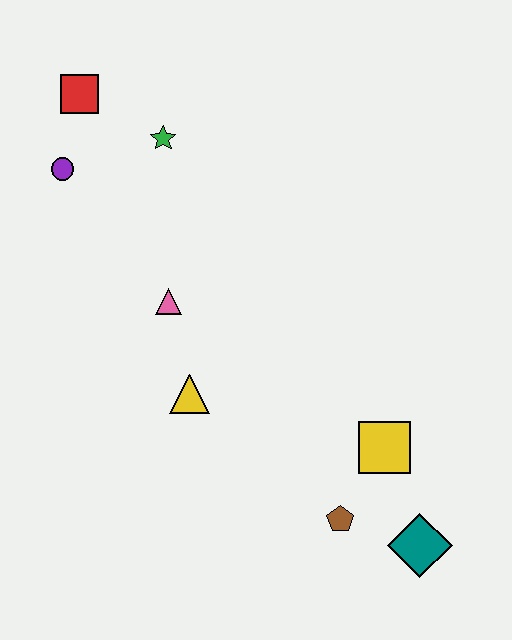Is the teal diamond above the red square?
No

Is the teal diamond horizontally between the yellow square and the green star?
No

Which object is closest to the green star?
The red square is closest to the green star.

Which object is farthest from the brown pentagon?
The red square is farthest from the brown pentagon.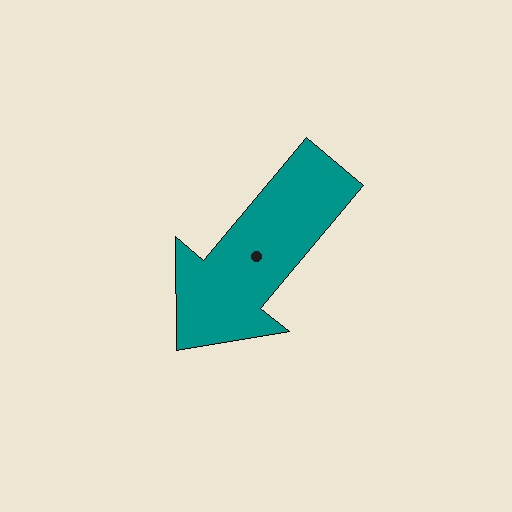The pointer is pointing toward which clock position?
Roughly 7 o'clock.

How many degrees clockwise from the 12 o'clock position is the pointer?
Approximately 220 degrees.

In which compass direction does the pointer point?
Southwest.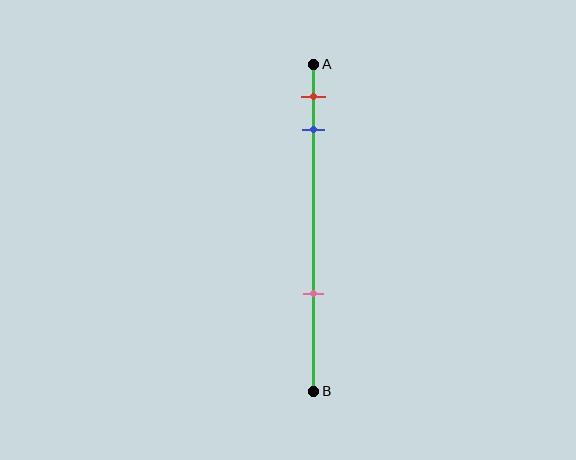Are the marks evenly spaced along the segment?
No, the marks are not evenly spaced.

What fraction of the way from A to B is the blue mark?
The blue mark is approximately 20% (0.2) of the way from A to B.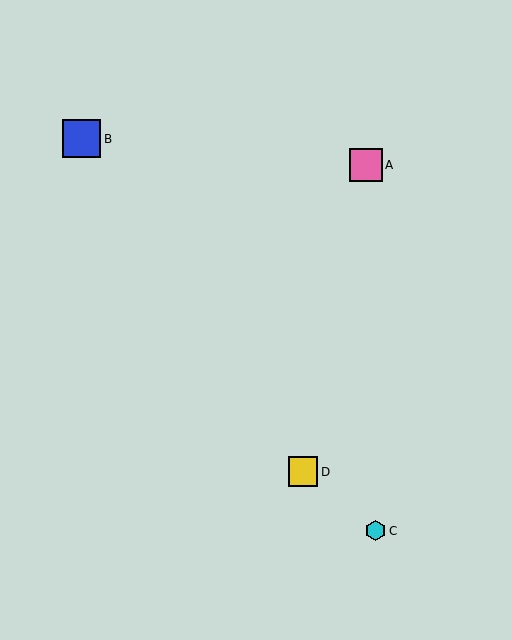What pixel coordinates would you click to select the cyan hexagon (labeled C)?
Click at (375, 531) to select the cyan hexagon C.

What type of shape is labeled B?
Shape B is a blue square.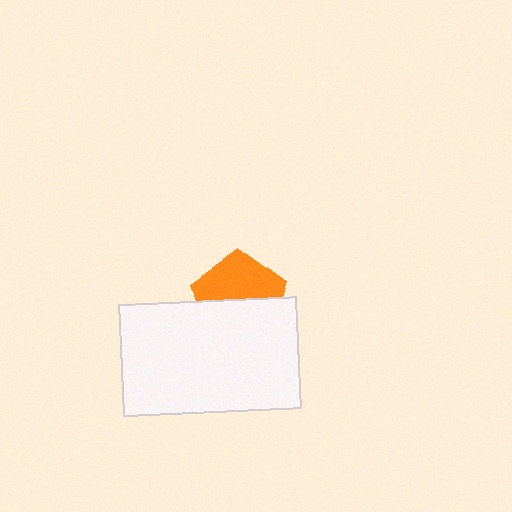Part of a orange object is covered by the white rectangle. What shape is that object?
It is a pentagon.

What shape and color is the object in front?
The object in front is a white rectangle.